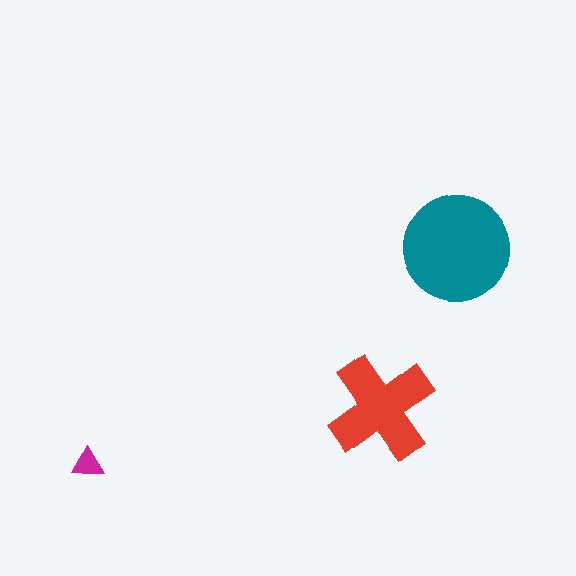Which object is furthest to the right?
The teal circle is rightmost.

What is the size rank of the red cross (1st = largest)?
2nd.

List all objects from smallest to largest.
The magenta triangle, the red cross, the teal circle.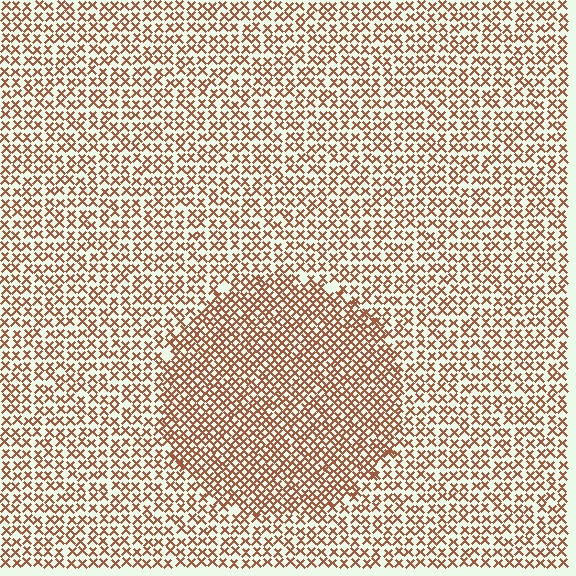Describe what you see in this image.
The image contains small brown elements arranged at two different densities. A circle-shaped region is visible where the elements are more densely packed than the surrounding area.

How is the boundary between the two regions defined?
The boundary is defined by a change in element density (approximately 1.6x ratio). All elements are the same color, size, and shape.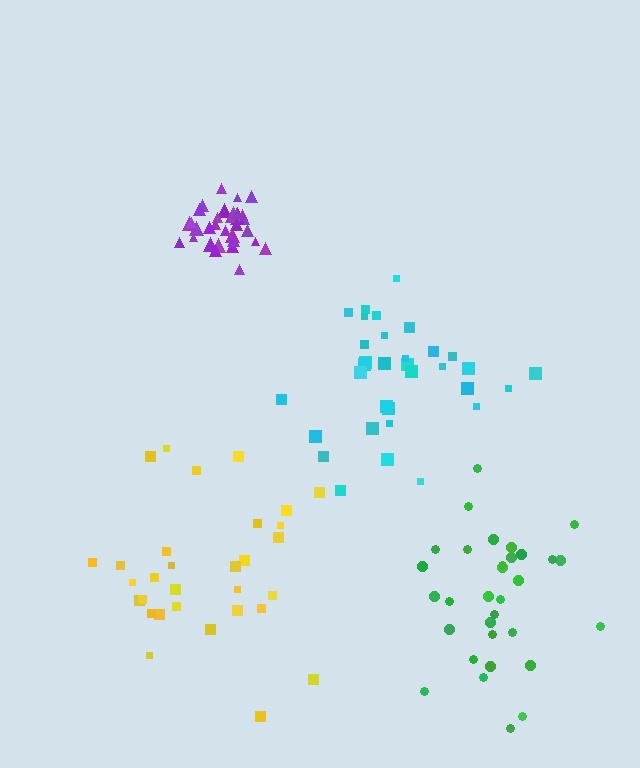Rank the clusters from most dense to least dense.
purple, cyan, green, yellow.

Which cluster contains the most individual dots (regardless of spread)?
Purple (34).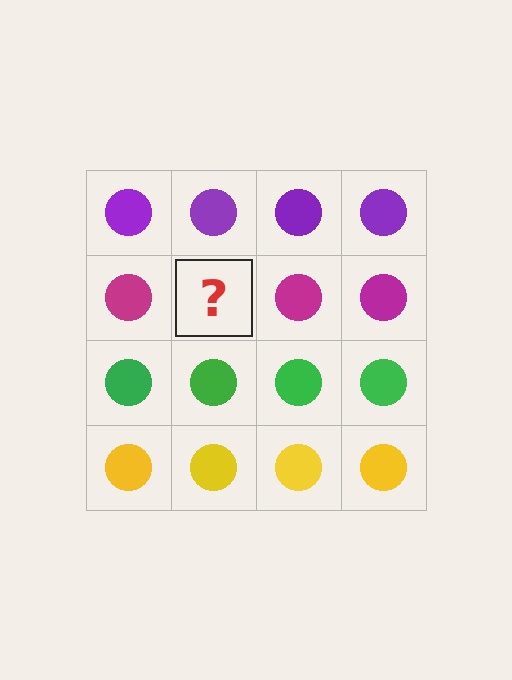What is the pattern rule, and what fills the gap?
The rule is that each row has a consistent color. The gap should be filled with a magenta circle.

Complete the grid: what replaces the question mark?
The question mark should be replaced with a magenta circle.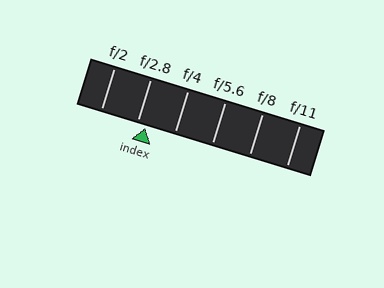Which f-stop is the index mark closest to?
The index mark is closest to f/2.8.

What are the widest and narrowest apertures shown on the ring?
The widest aperture shown is f/2 and the narrowest is f/11.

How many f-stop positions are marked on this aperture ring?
There are 6 f-stop positions marked.